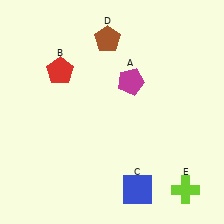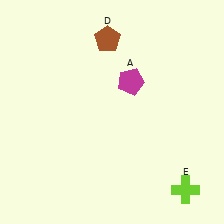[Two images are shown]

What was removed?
The blue square (C), the red pentagon (B) were removed in Image 2.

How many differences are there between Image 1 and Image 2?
There are 2 differences between the two images.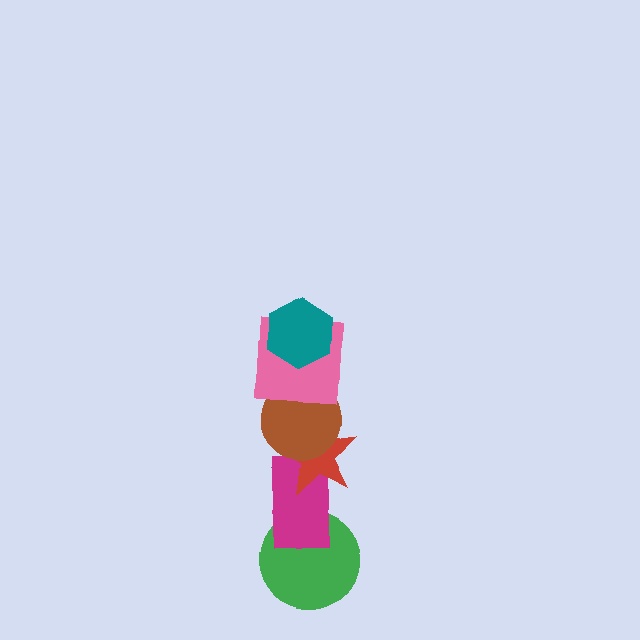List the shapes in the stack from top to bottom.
From top to bottom: the teal hexagon, the pink square, the brown circle, the red star, the magenta rectangle, the green circle.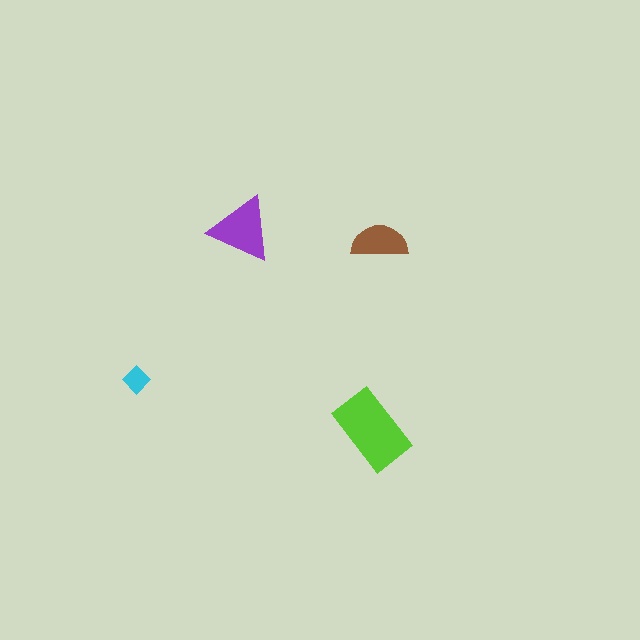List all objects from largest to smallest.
The lime rectangle, the purple triangle, the brown semicircle, the cyan diamond.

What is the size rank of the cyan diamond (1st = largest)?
4th.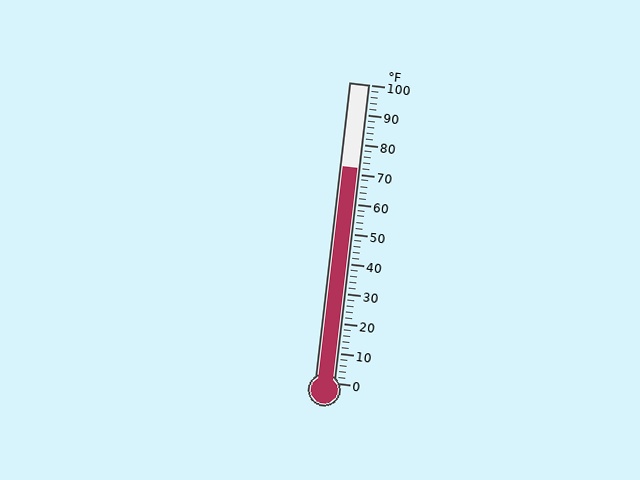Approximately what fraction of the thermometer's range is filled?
The thermometer is filled to approximately 70% of its range.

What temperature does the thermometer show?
The thermometer shows approximately 72°F.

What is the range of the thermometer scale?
The thermometer scale ranges from 0°F to 100°F.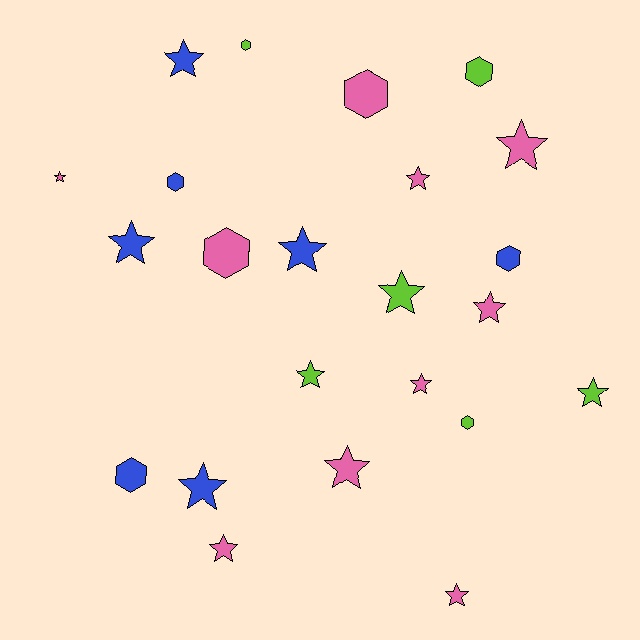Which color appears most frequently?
Pink, with 10 objects.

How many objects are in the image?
There are 23 objects.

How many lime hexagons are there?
There are 3 lime hexagons.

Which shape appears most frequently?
Star, with 15 objects.